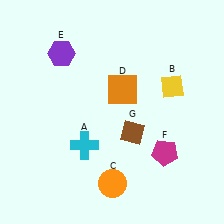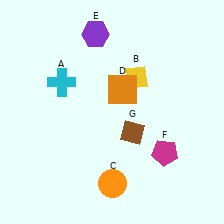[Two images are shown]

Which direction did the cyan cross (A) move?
The cyan cross (A) moved up.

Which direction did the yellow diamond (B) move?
The yellow diamond (B) moved left.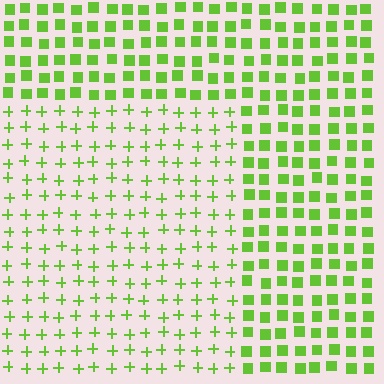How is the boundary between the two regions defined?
The boundary is defined by a change in element shape: plus signs inside vs. squares outside. All elements share the same color and spacing.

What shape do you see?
I see a rectangle.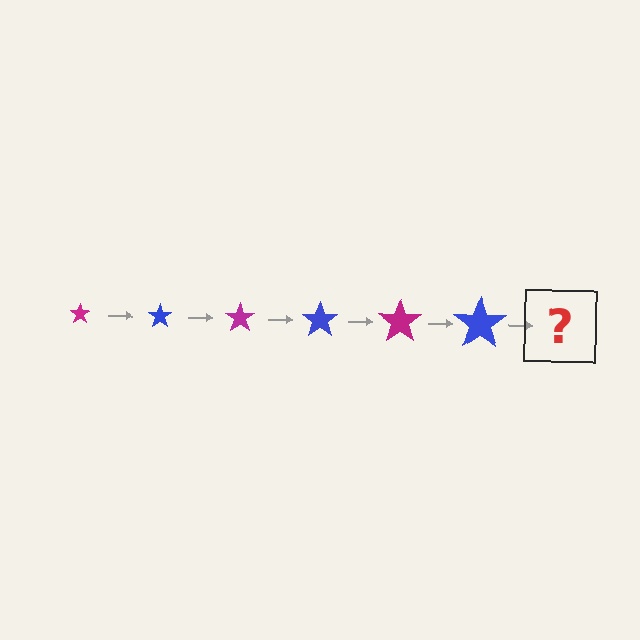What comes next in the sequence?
The next element should be a magenta star, larger than the previous one.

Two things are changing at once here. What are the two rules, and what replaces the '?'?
The two rules are that the star grows larger each step and the color cycles through magenta and blue. The '?' should be a magenta star, larger than the previous one.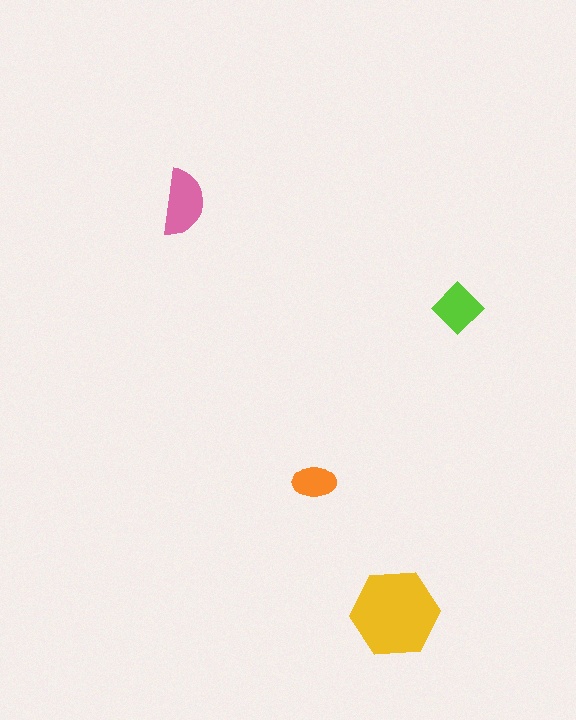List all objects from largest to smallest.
The yellow hexagon, the pink semicircle, the lime diamond, the orange ellipse.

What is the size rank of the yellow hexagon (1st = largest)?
1st.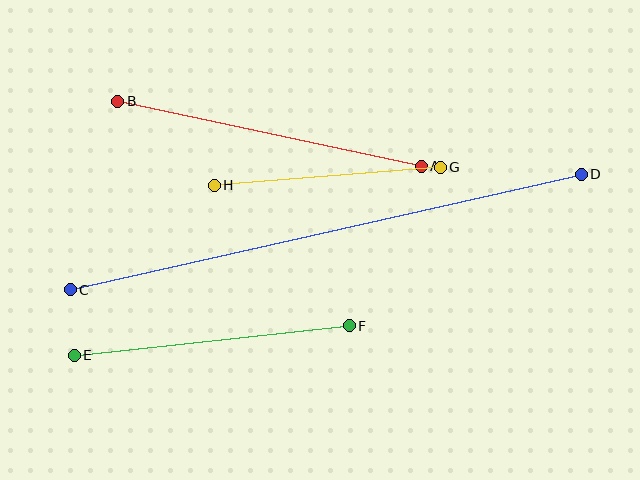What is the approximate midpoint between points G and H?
The midpoint is at approximately (327, 176) pixels.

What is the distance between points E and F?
The distance is approximately 276 pixels.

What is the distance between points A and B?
The distance is approximately 310 pixels.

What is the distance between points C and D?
The distance is approximately 524 pixels.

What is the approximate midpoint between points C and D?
The midpoint is at approximately (326, 232) pixels.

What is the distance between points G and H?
The distance is approximately 227 pixels.